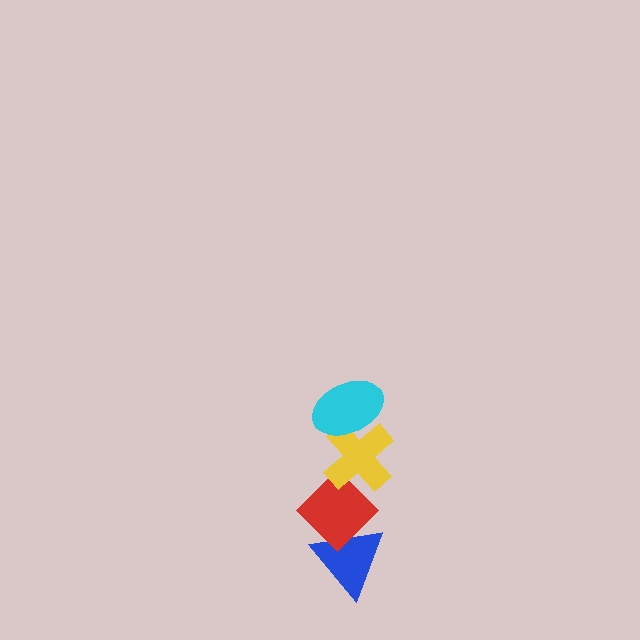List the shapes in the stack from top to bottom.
From top to bottom: the cyan ellipse, the yellow cross, the red diamond, the blue triangle.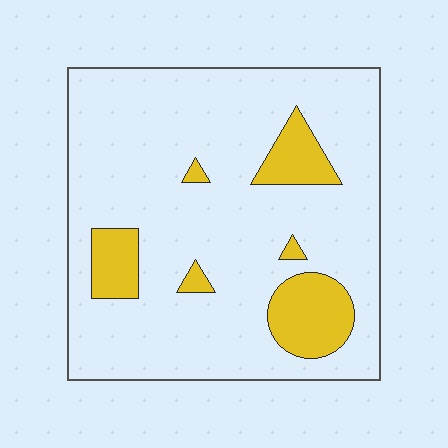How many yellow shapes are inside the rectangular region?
6.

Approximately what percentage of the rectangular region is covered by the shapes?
Approximately 15%.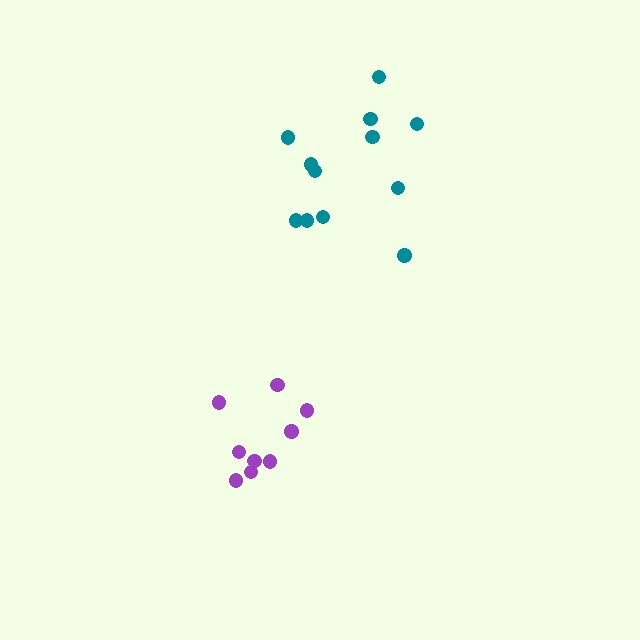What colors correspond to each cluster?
The clusters are colored: teal, purple.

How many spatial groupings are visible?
There are 2 spatial groupings.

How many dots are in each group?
Group 1: 12 dots, Group 2: 9 dots (21 total).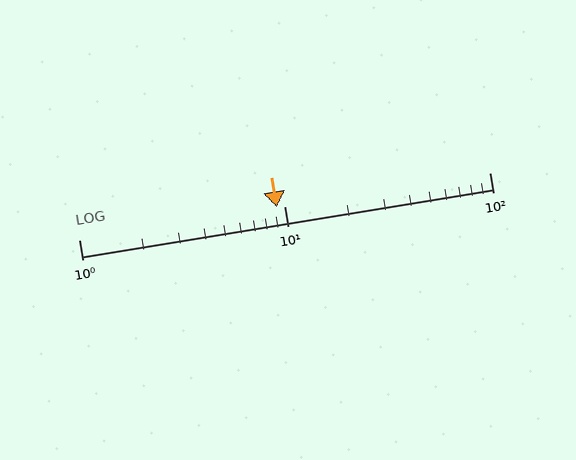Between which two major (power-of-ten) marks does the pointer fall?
The pointer is between 1 and 10.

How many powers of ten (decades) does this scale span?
The scale spans 2 decades, from 1 to 100.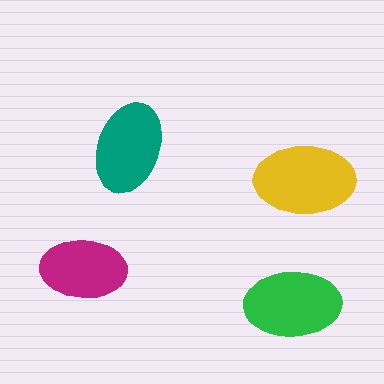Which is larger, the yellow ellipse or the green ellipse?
The yellow one.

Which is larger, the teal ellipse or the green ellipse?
The green one.